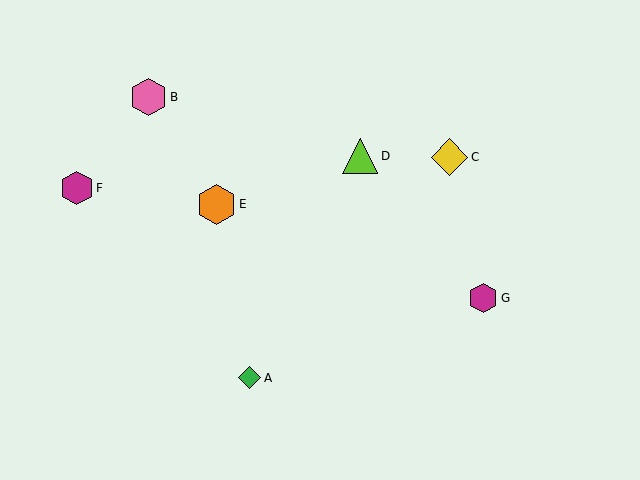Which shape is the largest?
The orange hexagon (labeled E) is the largest.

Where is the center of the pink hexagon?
The center of the pink hexagon is at (148, 97).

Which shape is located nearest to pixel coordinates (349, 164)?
The lime triangle (labeled D) at (360, 156) is nearest to that location.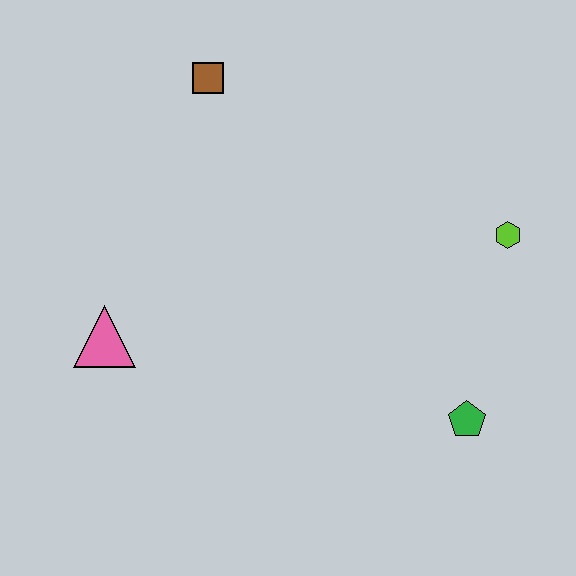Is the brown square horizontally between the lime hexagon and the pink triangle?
Yes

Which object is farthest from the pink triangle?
The lime hexagon is farthest from the pink triangle.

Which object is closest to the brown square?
The pink triangle is closest to the brown square.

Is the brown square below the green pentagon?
No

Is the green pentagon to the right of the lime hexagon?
No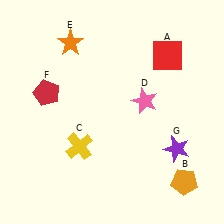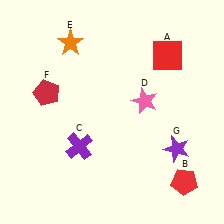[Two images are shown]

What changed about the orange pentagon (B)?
In Image 1, B is orange. In Image 2, it changed to red.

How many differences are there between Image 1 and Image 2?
There are 2 differences between the two images.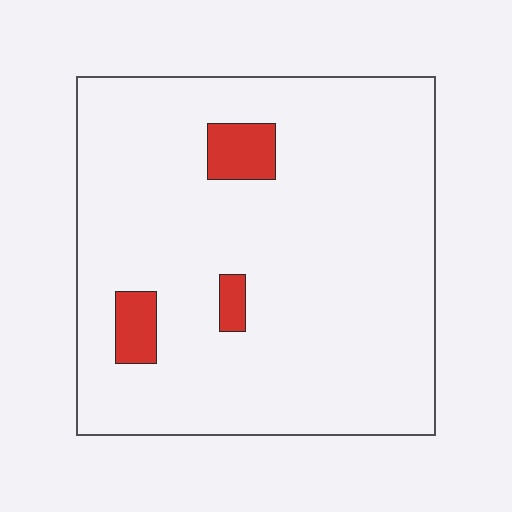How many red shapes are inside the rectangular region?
3.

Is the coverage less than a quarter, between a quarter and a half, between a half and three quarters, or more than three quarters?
Less than a quarter.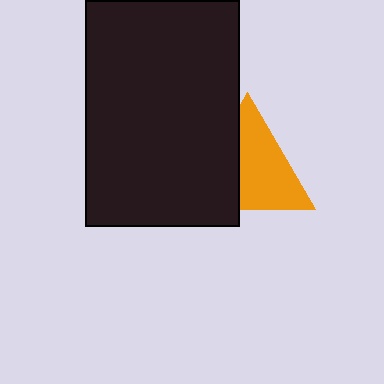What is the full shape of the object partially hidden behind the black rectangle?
The partially hidden object is an orange triangle.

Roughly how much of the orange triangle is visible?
About half of it is visible (roughly 61%).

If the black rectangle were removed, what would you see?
You would see the complete orange triangle.